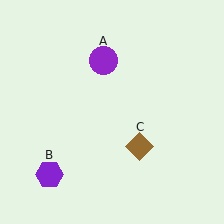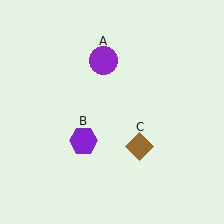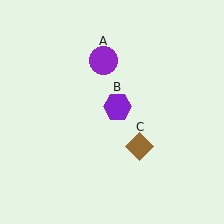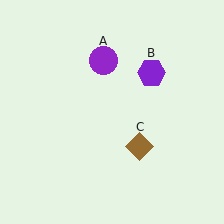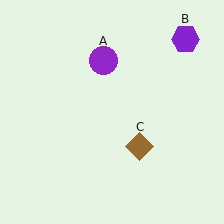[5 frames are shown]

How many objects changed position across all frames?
1 object changed position: purple hexagon (object B).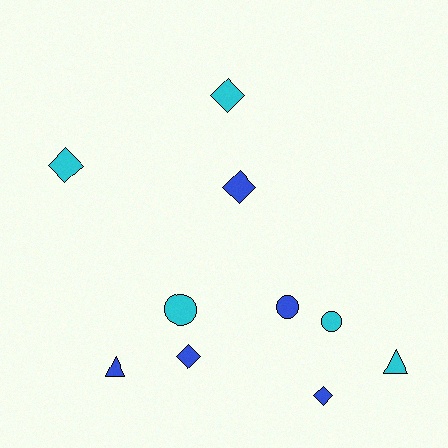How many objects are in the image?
There are 10 objects.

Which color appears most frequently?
Blue, with 5 objects.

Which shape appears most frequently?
Diamond, with 5 objects.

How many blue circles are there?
There is 1 blue circle.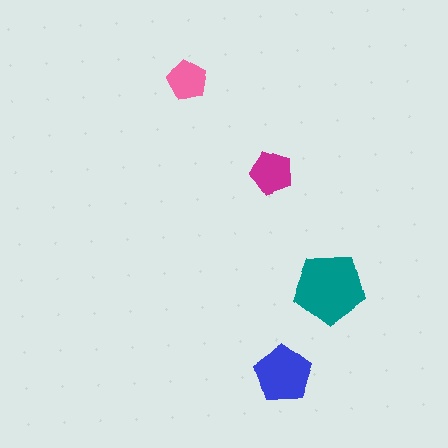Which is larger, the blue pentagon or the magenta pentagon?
The blue one.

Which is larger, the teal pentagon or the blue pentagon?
The teal one.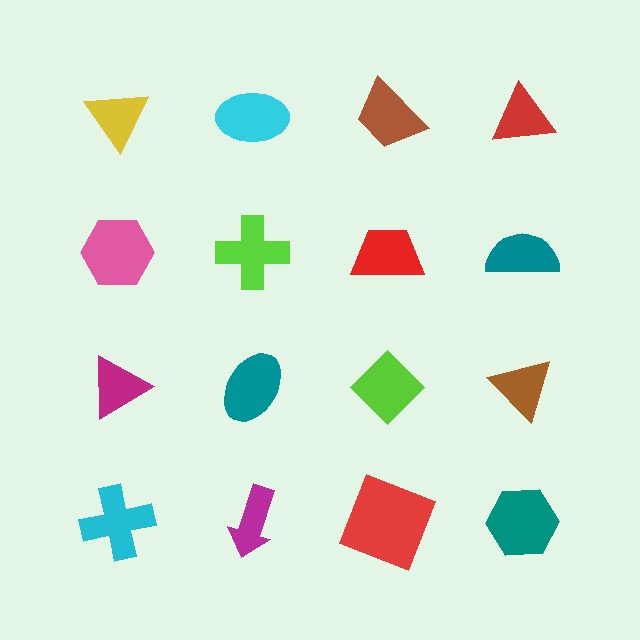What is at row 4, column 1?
A cyan cross.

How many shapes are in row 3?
4 shapes.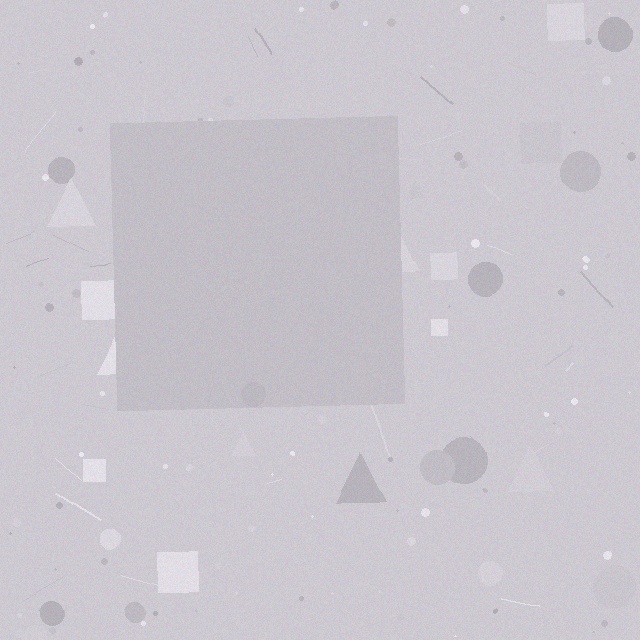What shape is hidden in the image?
A square is hidden in the image.